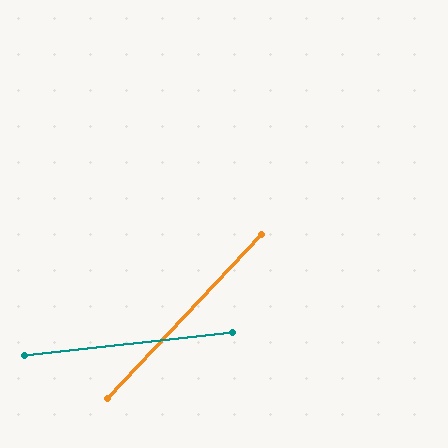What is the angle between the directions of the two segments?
Approximately 40 degrees.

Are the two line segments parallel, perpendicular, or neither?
Neither parallel nor perpendicular — they differ by about 40°.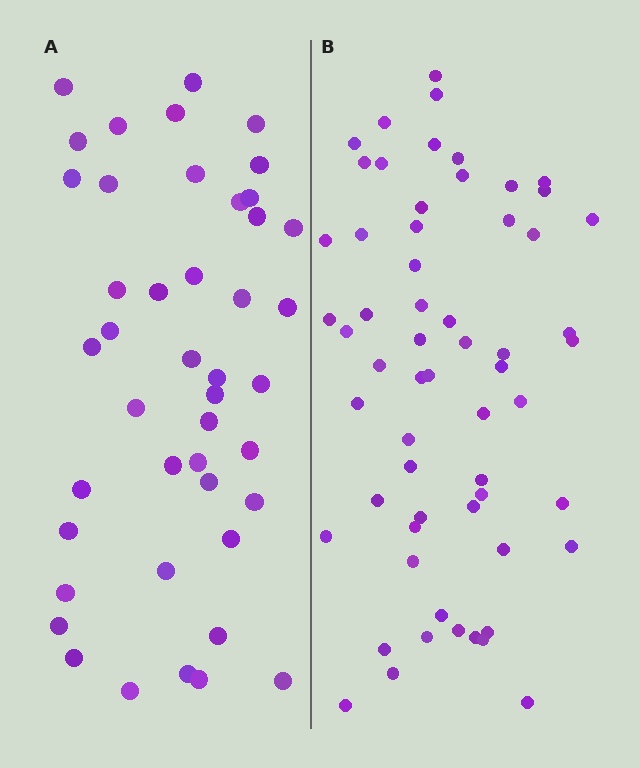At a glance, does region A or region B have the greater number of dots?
Region B (the right region) has more dots.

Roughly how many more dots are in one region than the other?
Region B has approximately 15 more dots than region A.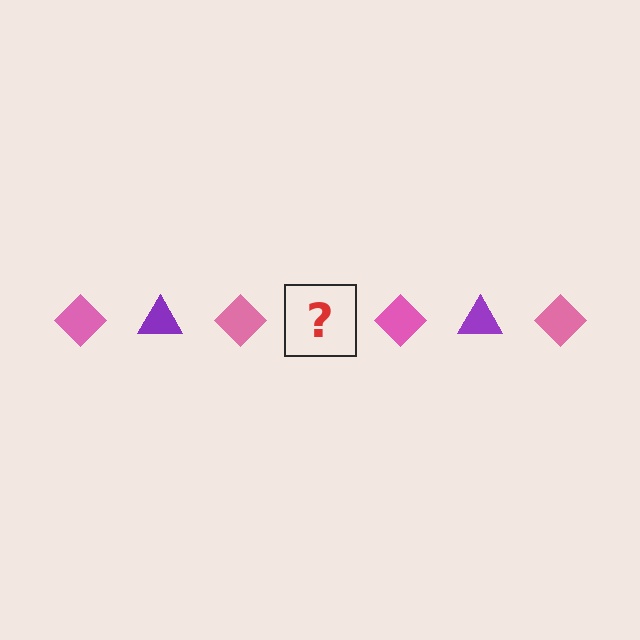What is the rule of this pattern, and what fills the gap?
The rule is that the pattern alternates between pink diamond and purple triangle. The gap should be filled with a purple triangle.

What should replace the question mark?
The question mark should be replaced with a purple triangle.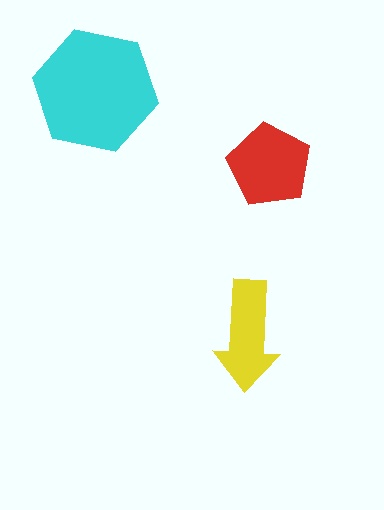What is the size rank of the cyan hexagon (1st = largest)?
1st.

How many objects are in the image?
There are 3 objects in the image.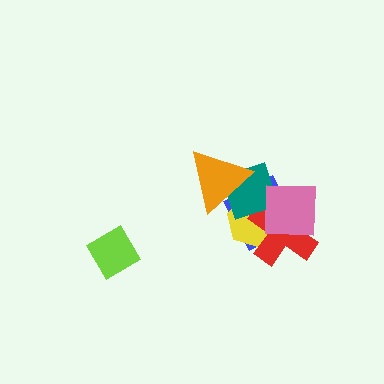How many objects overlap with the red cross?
4 objects overlap with the red cross.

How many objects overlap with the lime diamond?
0 objects overlap with the lime diamond.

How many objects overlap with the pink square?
4 objects overlap with the pink square.